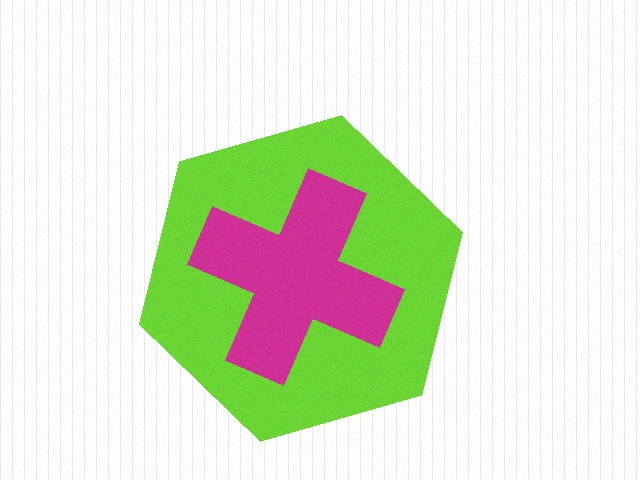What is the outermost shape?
The lime hexagon.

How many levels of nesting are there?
2.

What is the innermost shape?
The magenta cross.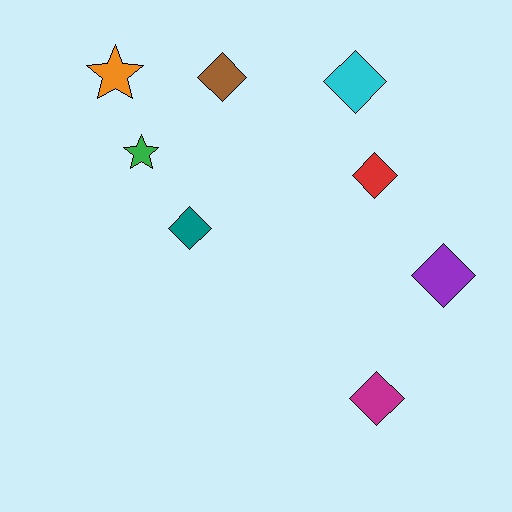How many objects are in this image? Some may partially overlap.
There are 8 objects.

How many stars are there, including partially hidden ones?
There are 2 stars.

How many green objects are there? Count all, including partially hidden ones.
There is 1 green object.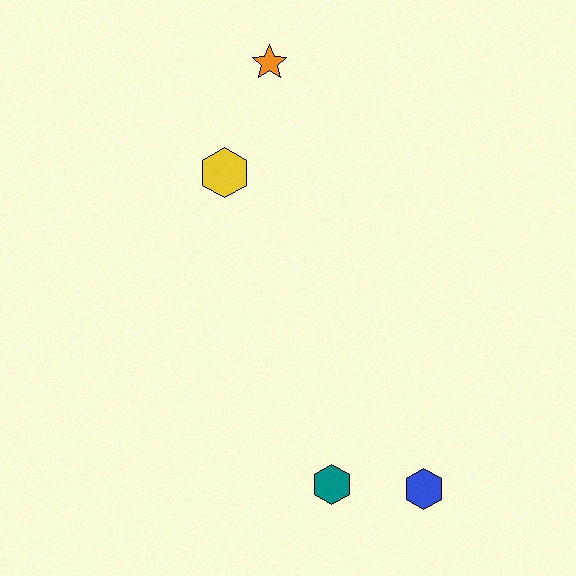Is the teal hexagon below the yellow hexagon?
Yes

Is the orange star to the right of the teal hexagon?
No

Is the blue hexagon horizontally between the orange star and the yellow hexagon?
No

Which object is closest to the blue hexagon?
The teal hexagon is closest to the blue hexagon.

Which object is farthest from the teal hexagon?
The orange star is farthest from the teal hexagon.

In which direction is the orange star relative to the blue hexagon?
The orange star is above the blue hexagon.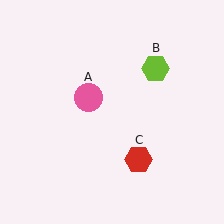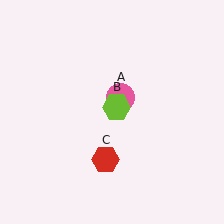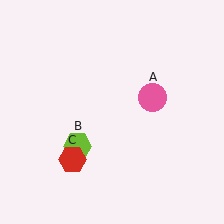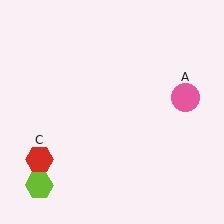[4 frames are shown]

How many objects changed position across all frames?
3 objects changed position: pink circle (object A), lime hexagon (object B), red hexagon (object C).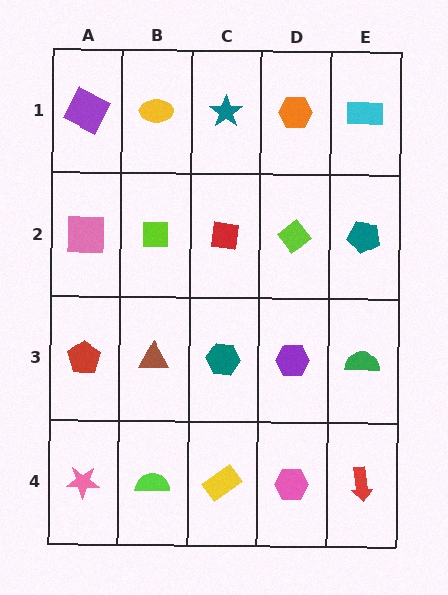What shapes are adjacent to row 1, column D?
A lime diamond (row 2, column D), a teal star (row 1, column C), a cyan rectangle (row 1, column E).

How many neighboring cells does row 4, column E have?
2.